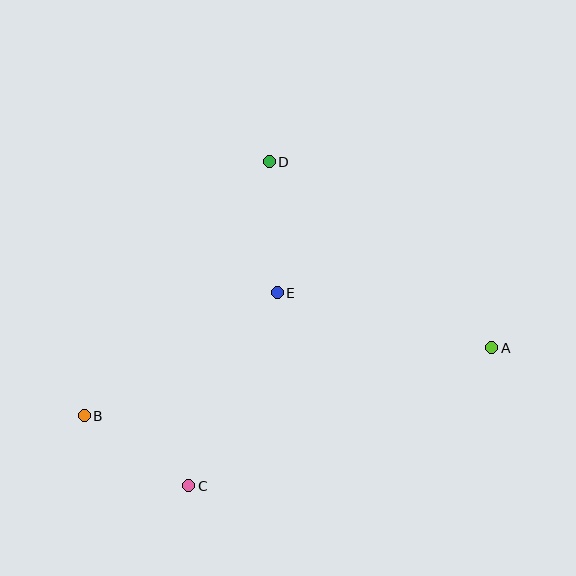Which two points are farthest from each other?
Points A and B are farthest from each other.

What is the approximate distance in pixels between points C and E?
The distance between C and E is approximately 212 pixels.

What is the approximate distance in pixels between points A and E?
The distance between A and E is approximately 221 pixels.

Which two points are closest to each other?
Points B and C are closest to each other.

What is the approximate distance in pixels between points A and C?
The distance between A and C is approximately 333 pixels.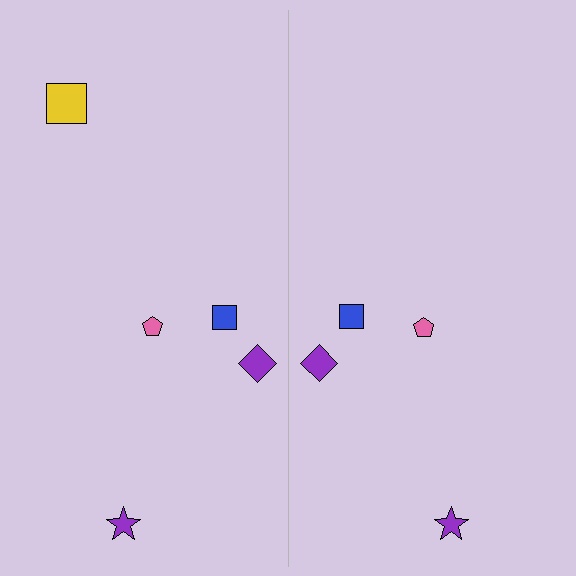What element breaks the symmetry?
A yellow square is missing from the right side.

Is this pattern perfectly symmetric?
No, the pattern is not perfectly symmetric. A yellow square is missing from the right side.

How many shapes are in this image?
There are 9 shapes in this image.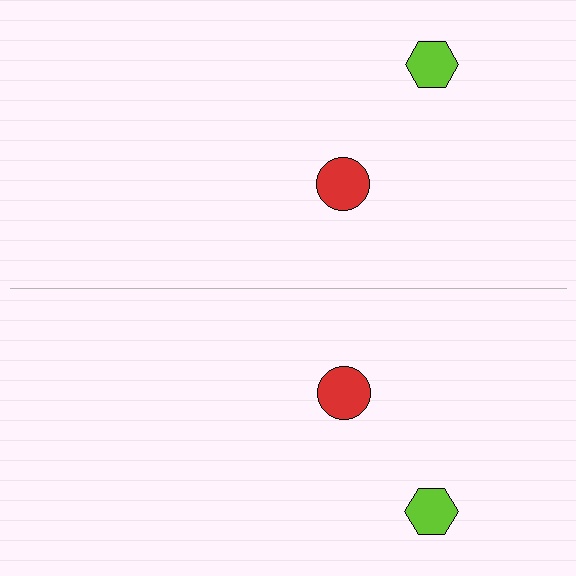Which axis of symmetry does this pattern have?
The pattern has a horizontal axis of symmetry running through the center of the image.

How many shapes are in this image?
There are 4 shapes in this image.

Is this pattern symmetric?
Yes, this pattern has bilateral (reflection) symmetry.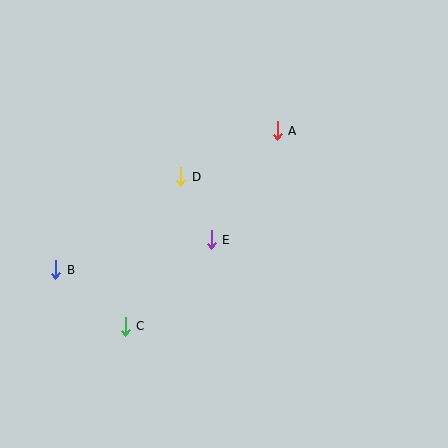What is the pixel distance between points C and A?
The distance between C and A is 248 pixels.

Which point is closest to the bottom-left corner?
Point C is closest to the bottom-left corner.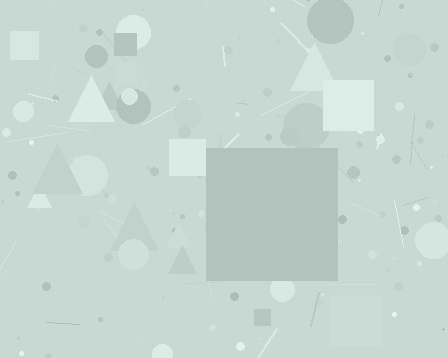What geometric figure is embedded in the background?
A square is embedded in the background.